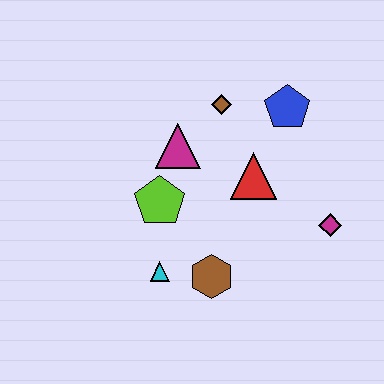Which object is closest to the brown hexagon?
The cyan triangle is closest to the brown hexagon.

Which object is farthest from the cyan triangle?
The blue pentagon is farthest from the cyan triangle.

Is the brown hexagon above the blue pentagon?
No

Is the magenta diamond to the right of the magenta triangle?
Yes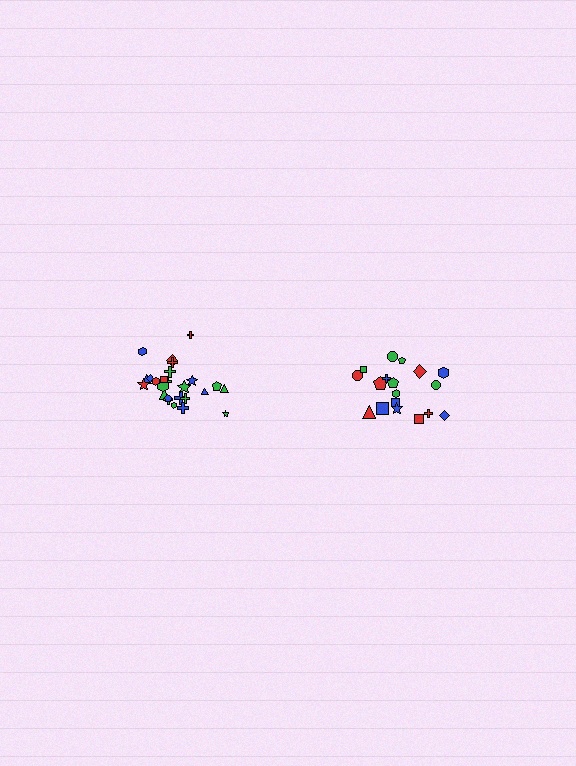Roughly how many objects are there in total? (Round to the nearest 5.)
Roughly 45 objects in total.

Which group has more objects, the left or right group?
The left group.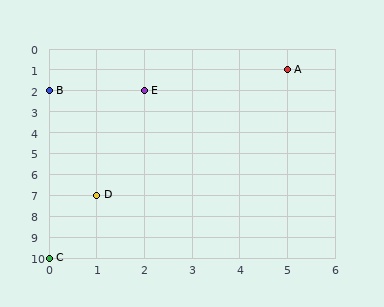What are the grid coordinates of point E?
Point E is at grid coordinates (2, 2).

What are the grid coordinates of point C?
Point C is at grid coordinates (0, 10).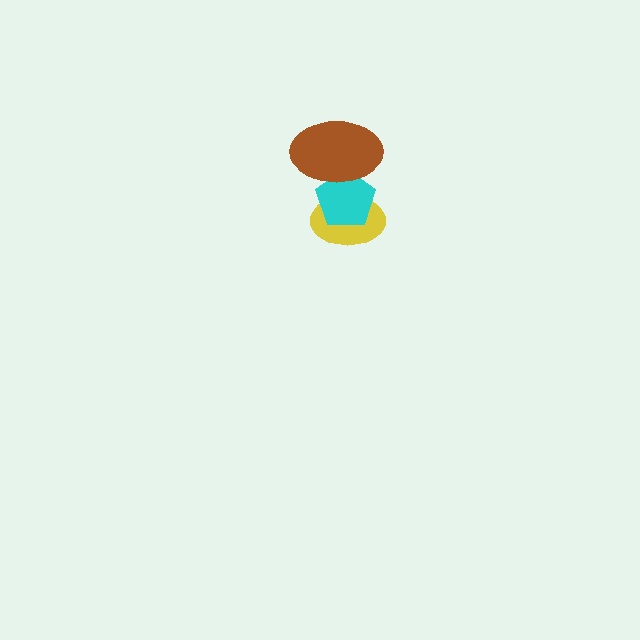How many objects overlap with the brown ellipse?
2 objects overlap with the brown ellipse.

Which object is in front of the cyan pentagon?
The brown ellipse is in front of the cyan pentagon.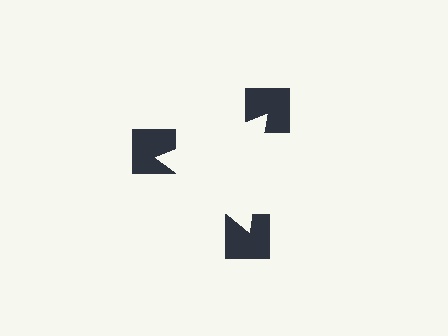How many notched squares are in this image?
There are 3 — one at each vertex of the illusory triangle.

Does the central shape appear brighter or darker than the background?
It typically appears slightly brighter than the background, even though no actual brightness change is drawn.